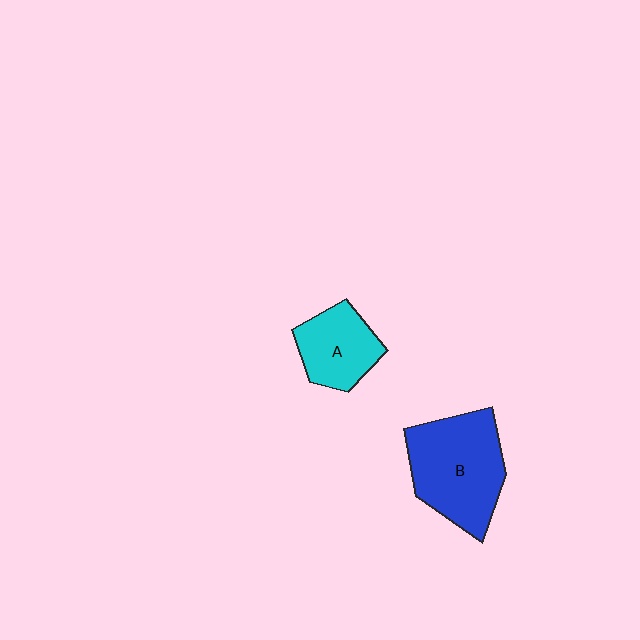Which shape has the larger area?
Shape B (blue).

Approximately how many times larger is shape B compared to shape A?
Approximately 1.7 times.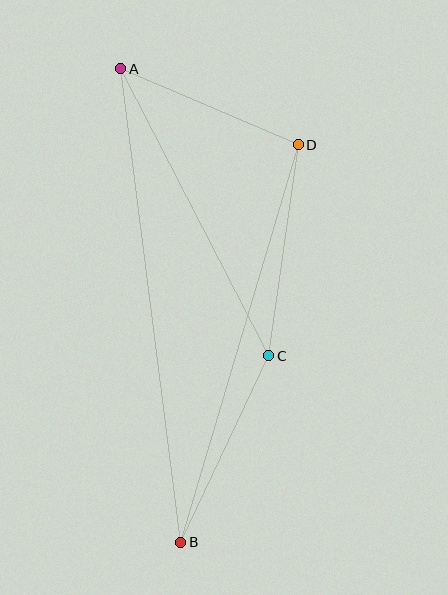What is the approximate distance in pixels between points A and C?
The distance between A and C is approximately 323 pixels.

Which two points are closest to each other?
Points A and D are closest to each other.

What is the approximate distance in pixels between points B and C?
The distance between B and C is approximately 206 pixels.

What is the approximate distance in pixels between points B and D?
The distance between B and D is approximately 415 pixels.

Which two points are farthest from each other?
Points A and B are farthest from each other.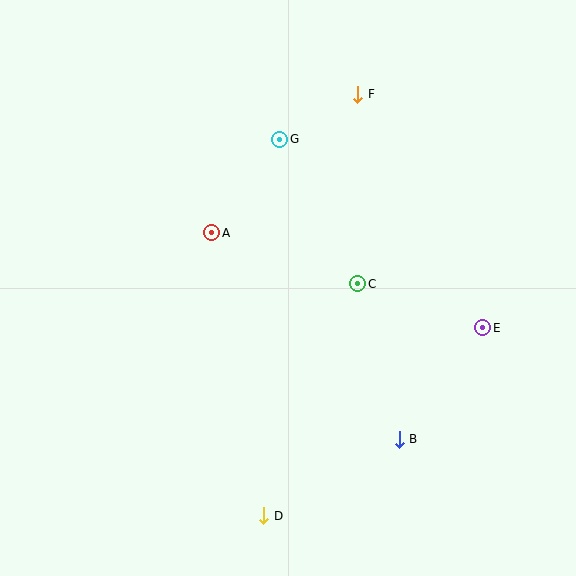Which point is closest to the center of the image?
Point C at (358, 284) is closest to the center.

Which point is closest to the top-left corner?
Point G is closest to the top-left corner.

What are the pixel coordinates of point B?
Point B is at (399, 439).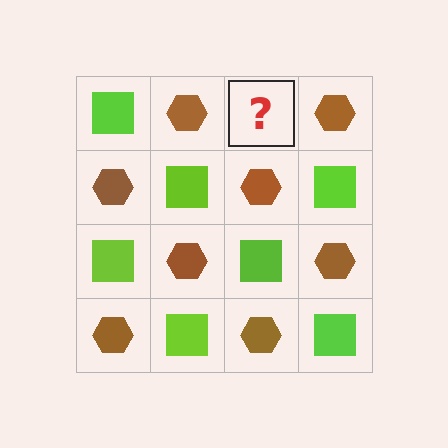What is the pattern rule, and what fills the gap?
The rule is that it alternates lime square and brown hexagon in a checkerboard pattern. The gap should be filled with a lime square.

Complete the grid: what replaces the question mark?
The question mark should be replaced with a lime square.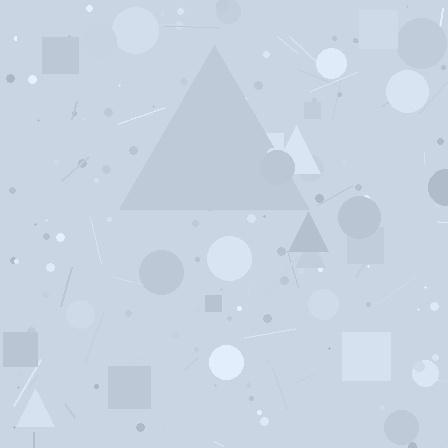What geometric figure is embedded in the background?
A triangle is embedded in the background.